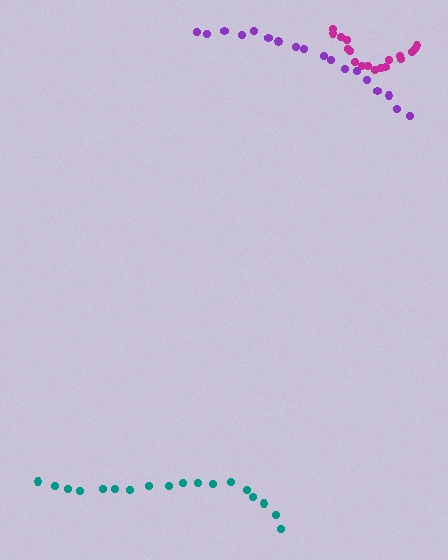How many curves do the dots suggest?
There are 3 distinct paths.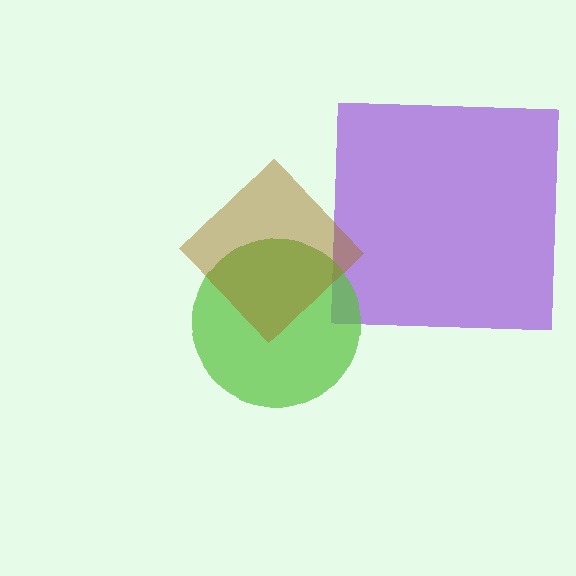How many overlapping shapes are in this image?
There are 3 overlapping shapes in the image.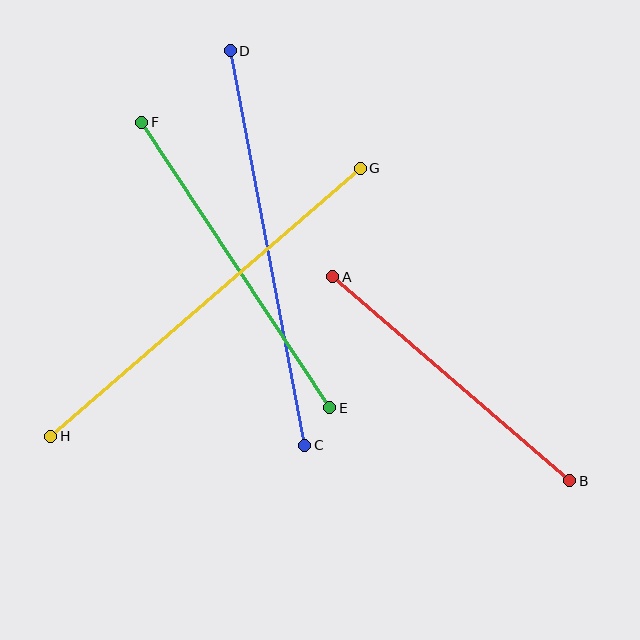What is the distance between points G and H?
The distance is approximately 410 pixels.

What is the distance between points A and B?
The distance is approximately 312 pixels.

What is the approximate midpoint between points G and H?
The midpoint is at approximately (205, 302) pixels.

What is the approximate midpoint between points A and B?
The midpoint is at approximately (451, 379) pixels.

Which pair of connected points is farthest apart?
Points G and H are farthest apart.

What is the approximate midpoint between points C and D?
The midpoint is at approximately (268, 248) pixels.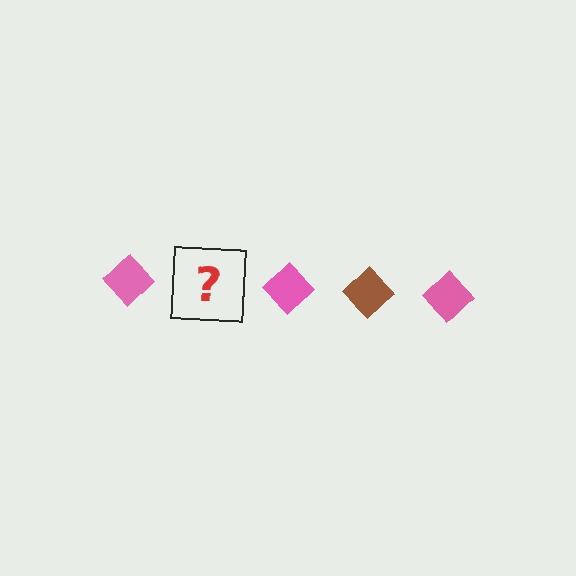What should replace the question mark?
The question mark should be replaced with a brown diamond.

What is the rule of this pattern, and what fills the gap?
The rule is that the pattern cycles through pink, brown diamonds. The gap should be filled with a brown diamond.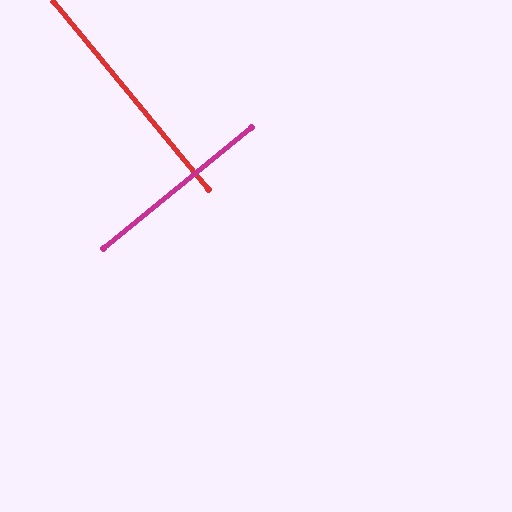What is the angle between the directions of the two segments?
Approximately 90 degrees.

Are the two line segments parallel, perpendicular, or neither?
Perpendicular — they meet at approximately 90°.